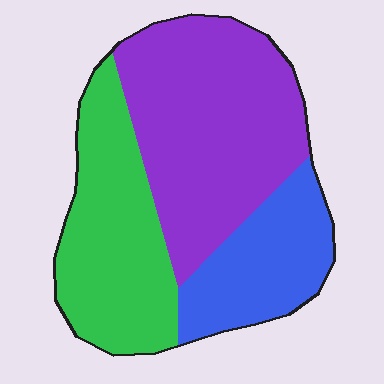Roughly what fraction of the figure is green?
Green covers roughly 30% of the figure.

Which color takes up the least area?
Blue, at roughly 20%.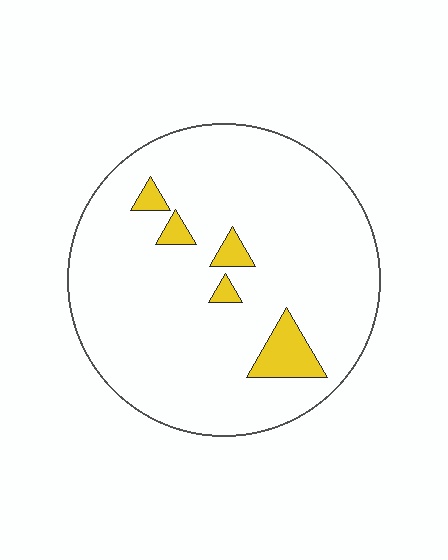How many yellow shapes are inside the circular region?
5.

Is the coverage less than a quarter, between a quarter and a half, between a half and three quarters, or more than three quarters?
Less than a quarter.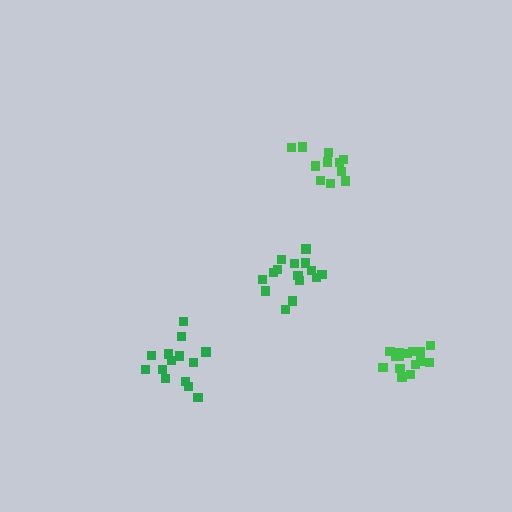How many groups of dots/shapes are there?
There are 4 groups.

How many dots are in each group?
Group 1: 11 dots, Group 2: 15 dots, Group 3: 15 dots, Group 4: 14 dots (55 total).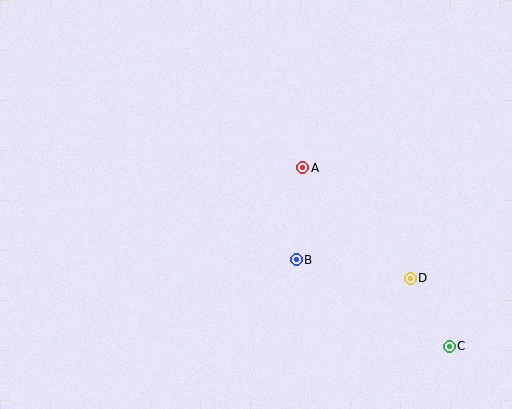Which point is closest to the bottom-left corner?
Point B is closest to the bottom-left corner.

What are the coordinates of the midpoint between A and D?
The midpoint between A and D is at (357, 223).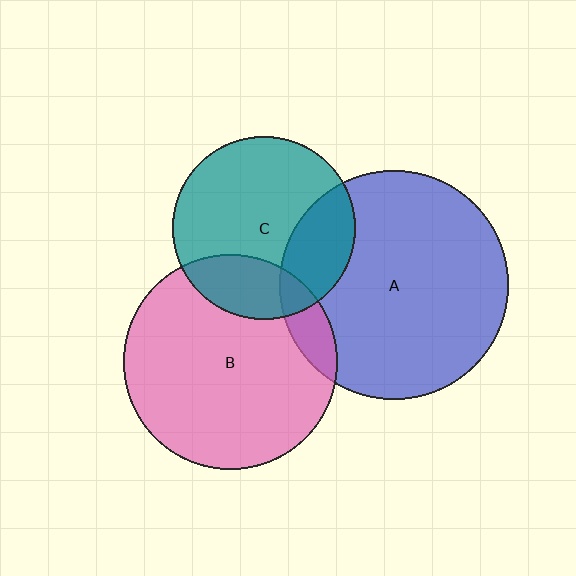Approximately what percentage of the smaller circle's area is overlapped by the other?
Approximately 25%.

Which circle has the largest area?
Circle A (blue).